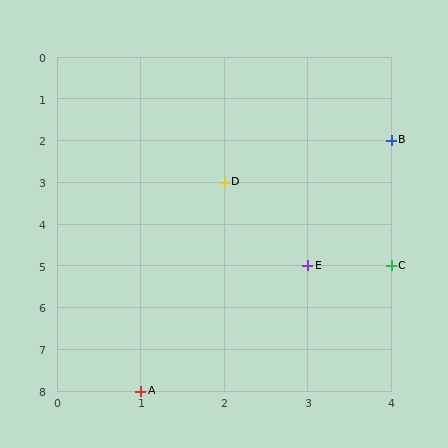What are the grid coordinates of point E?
Point E is at grid coordinates (3, 5).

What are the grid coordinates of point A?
Point A is at grid coordinates (1, 8).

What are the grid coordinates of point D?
Point D is at grid coordinates (2, 3).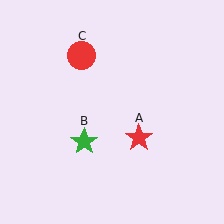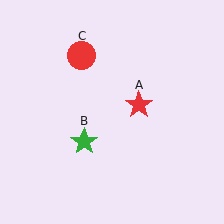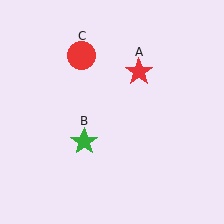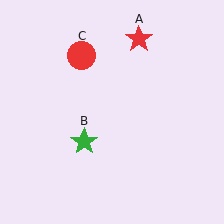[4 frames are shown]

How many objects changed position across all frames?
1 object changed position: red star (object A).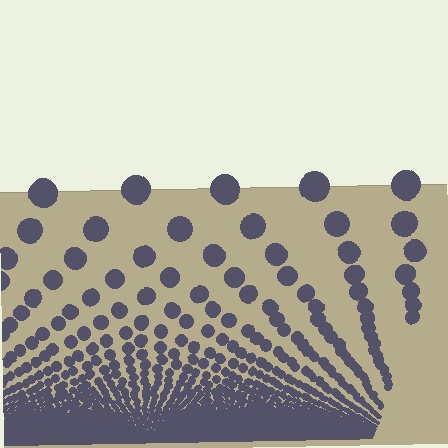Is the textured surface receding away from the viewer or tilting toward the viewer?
The surface appears to tilt toward the viewer. Texture elements get larger and sparser toward the top.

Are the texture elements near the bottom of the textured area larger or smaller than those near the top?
Smaller. The gradient is inverted — elements near the bottom are smaller and denser.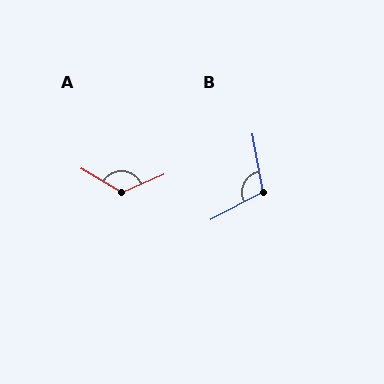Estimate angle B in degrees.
Approximately 107 degrees.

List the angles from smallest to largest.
B (107°), A (125°).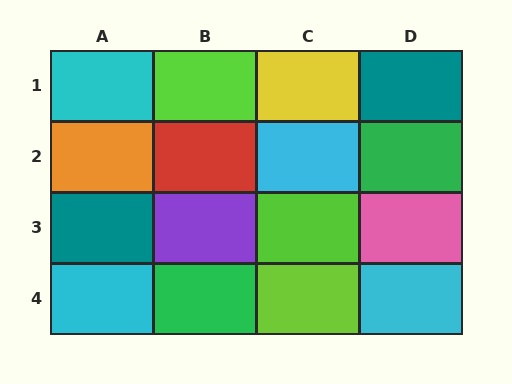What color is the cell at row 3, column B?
Purple.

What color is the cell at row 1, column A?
Cyan.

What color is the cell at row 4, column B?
Green.